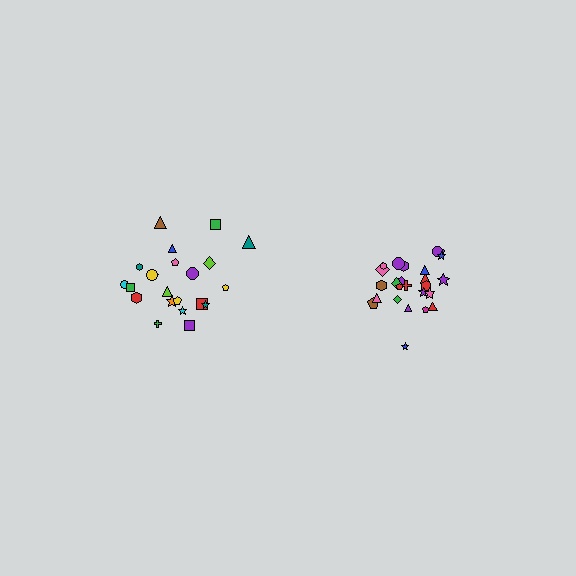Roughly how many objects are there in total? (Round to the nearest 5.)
Roughly 45 objects in total.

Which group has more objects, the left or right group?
The right group.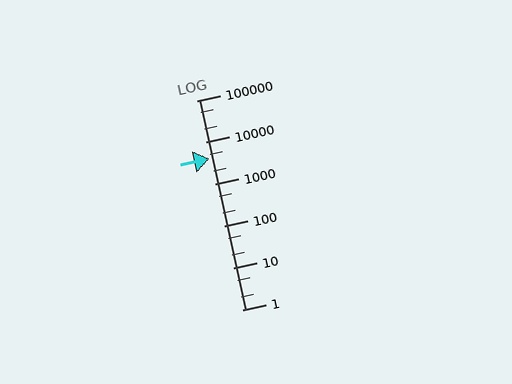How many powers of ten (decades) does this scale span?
The scale spans 5 decades, from 1 to 100000.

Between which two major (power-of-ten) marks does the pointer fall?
The pointer is between 1000 and 10000.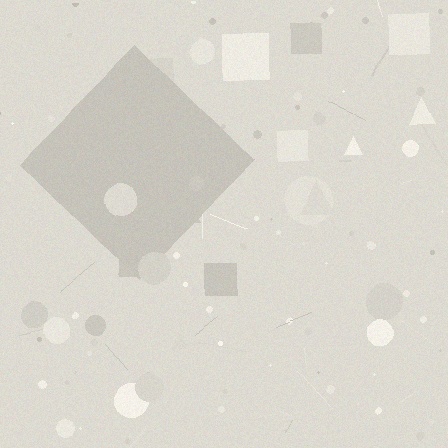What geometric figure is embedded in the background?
A diamond is embedded in the background.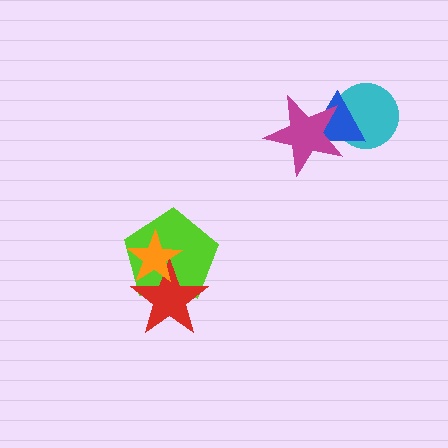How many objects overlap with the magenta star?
2 objects overlap with the magenta star.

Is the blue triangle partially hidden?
Yes, it is partially covered by another shape.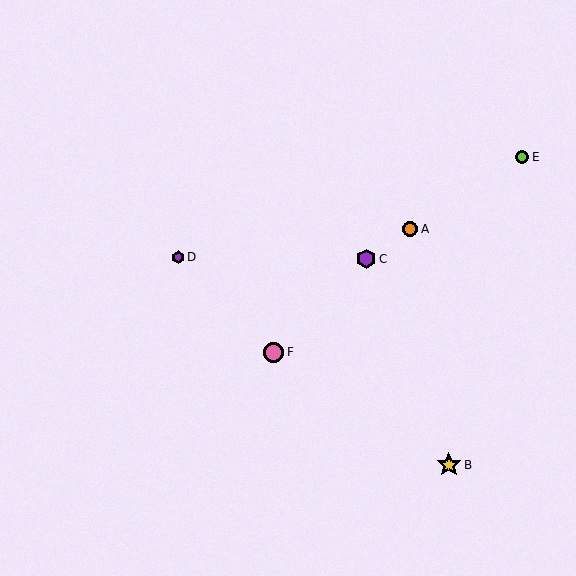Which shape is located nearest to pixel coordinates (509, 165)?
The lime circle (labeled E) at (522, 157) is nearest to that location.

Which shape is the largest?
The yellow star (labeled B) is the largest.